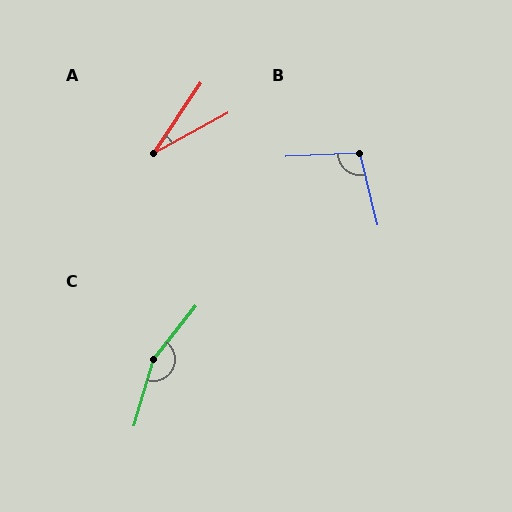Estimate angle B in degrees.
Approximately 101 degrees.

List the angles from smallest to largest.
A (28°), B (101°), C (158°).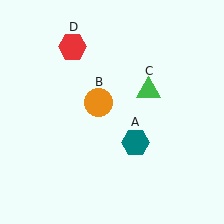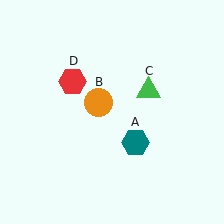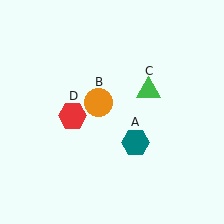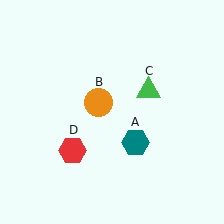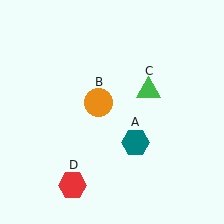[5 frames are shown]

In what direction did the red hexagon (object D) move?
The red hexagon (object D) moved down.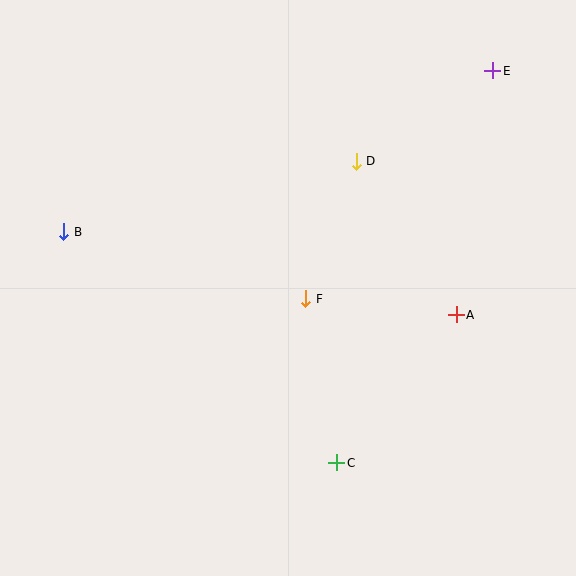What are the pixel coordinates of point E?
Point E is at (493, 71).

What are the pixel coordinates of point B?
Point B is at (64, 232).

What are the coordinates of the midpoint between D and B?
The midpoint between D and B is at (210, 196).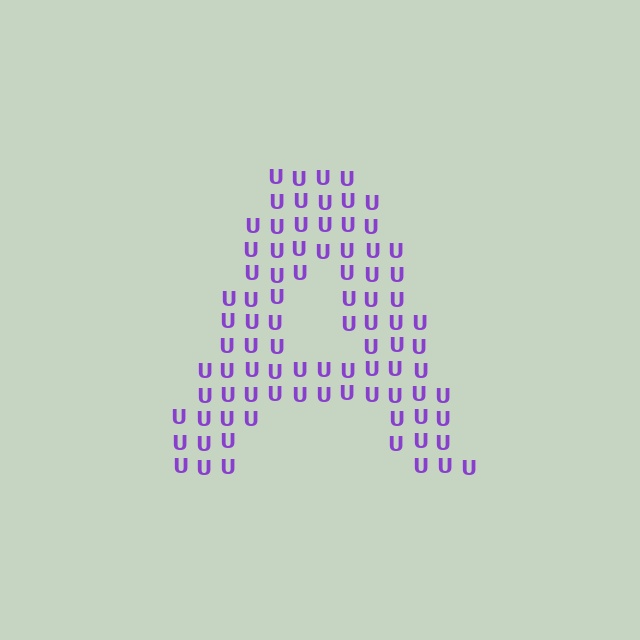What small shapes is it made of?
It is made of small letter U's.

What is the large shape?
The large shape is the letter A.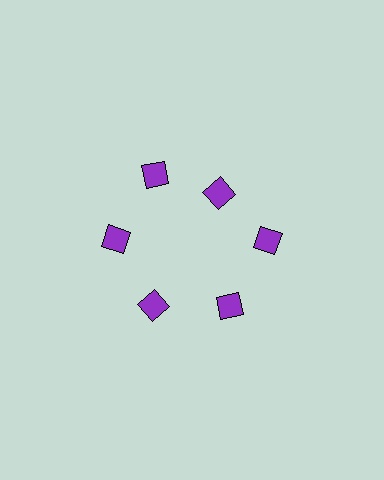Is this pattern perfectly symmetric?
No. The 6 purple squares are arranged in a ring, but one element near the 1 o'clock position is pulled inward toward the center, breaking the 6-fold rotational symmetry.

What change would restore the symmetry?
The symmetry would be restored by moving it outward, back onto the ring so that all 6 squares sit at equal angles and equal distance from the center.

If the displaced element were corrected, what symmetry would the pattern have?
It would have 6-fold rotational symmetry — the pattern would map onto itself every 60 degrees.